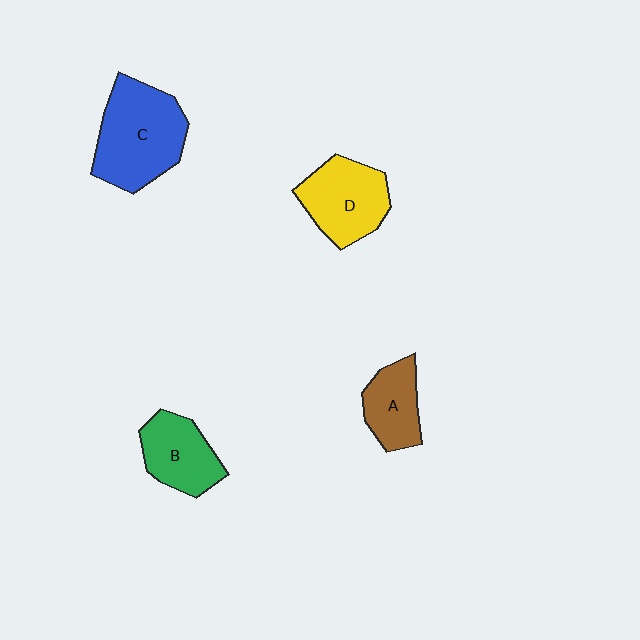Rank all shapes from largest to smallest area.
From largest to smallest: C (blue), D (yellow), B (green), A (brown).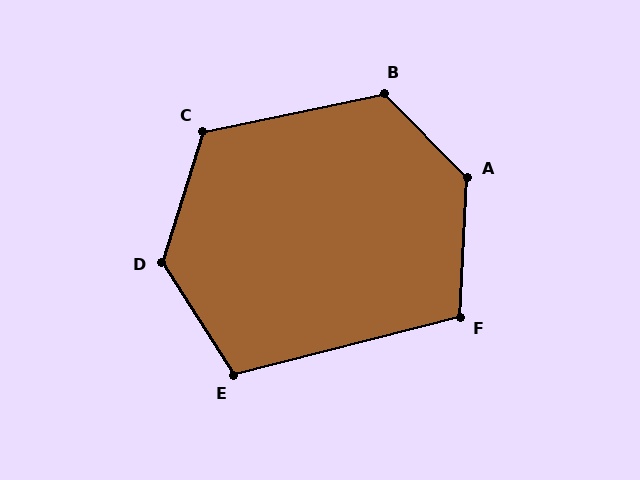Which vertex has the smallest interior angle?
F, at approximately 107 degrees.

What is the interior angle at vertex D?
Approximately 130 degrees (obtuse).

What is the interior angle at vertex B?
Approximately 123 degrees (obtuse).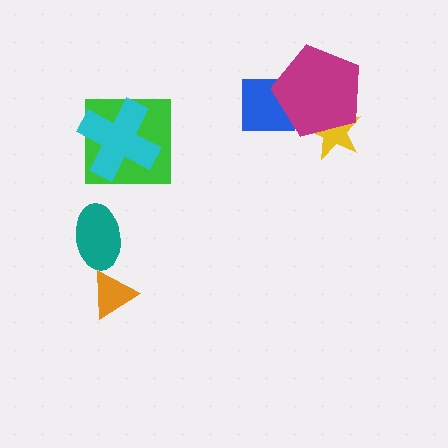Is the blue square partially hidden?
Yes, it is partially covered by another shape.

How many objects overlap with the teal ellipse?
0 objects overlap with the teal ellipse.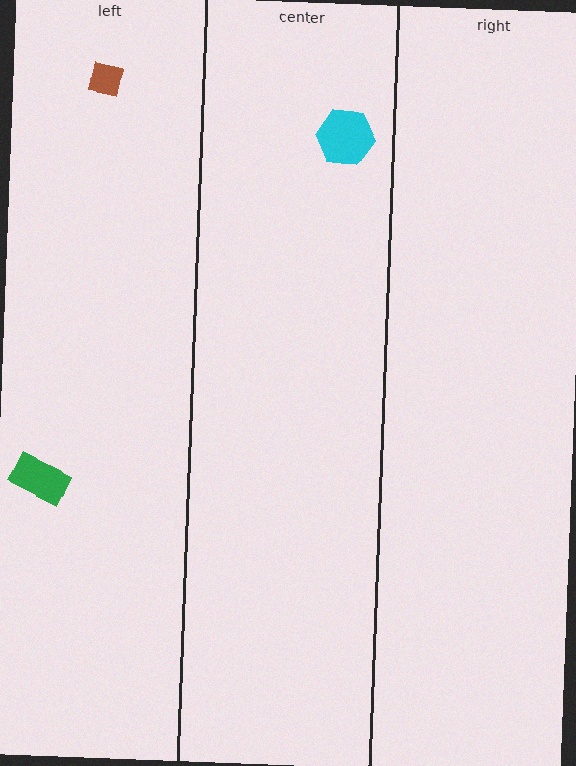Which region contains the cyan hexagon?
The center region.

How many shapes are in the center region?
1.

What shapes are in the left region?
The green rectangle, the brown square.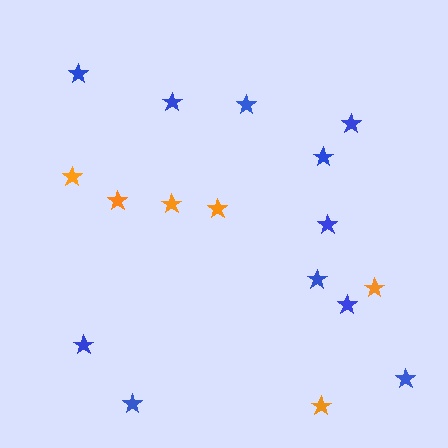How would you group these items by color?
There are 2 groups: one group of orange stars (6) and one group of blue stars (11).